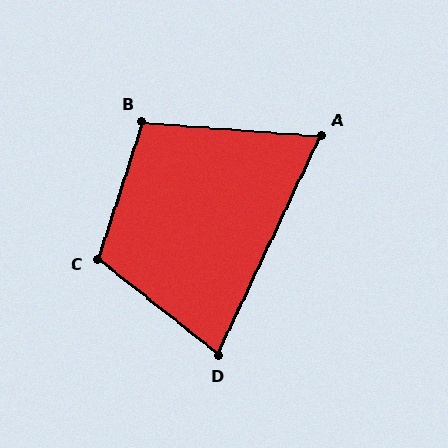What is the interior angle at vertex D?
Approximately 77 degrees (acute).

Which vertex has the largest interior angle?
C, at approximately 111 degrees.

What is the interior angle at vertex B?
Approximately 103 degrees (obtuse).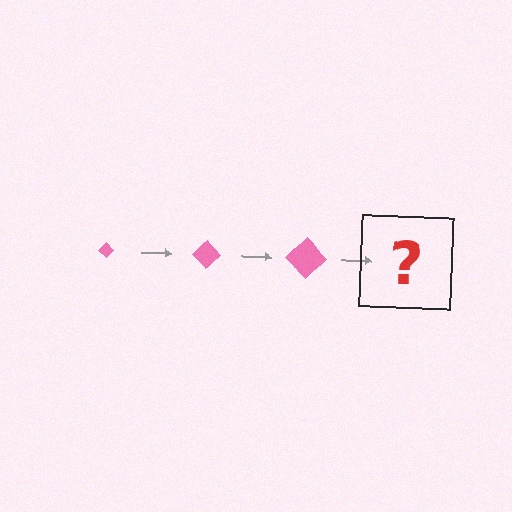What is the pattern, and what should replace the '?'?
The pattern is that the diamond gets progressively larger each step. The '?' should be a pink diamond, larger than the previous one.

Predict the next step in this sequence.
The next step is a pink diamond, larger than the previous one.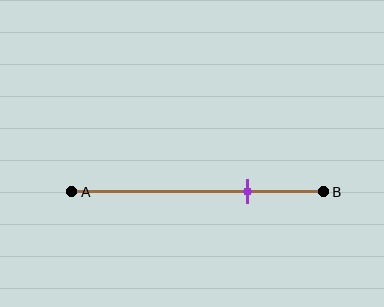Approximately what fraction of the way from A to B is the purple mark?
The purple mark is approximately 70% of the way from A to B.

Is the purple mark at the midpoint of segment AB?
No, the mark is at about 70% from A, not at the 50% midpoint.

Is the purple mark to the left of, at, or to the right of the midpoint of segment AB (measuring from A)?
The purple mark is to the right of the midpoint of segment AB.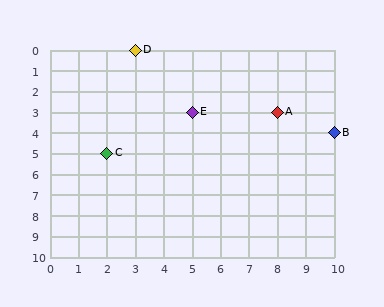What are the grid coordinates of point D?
Point D is at grid coordinates (3, 0).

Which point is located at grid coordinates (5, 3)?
Point E is at (5, 3).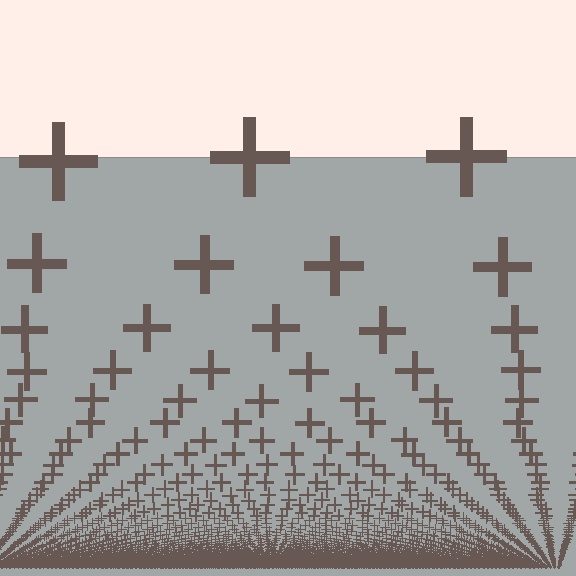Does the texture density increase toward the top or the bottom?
Density increases toward the bottom.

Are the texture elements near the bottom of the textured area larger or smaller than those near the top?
Smaller. The gradient is inverted — elements near the bottom are smaller and denser.